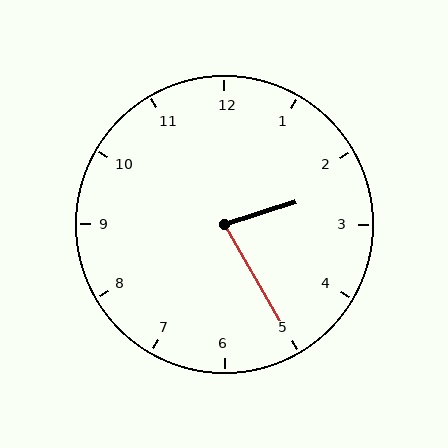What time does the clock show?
2:25.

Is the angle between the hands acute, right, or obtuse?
It is acute.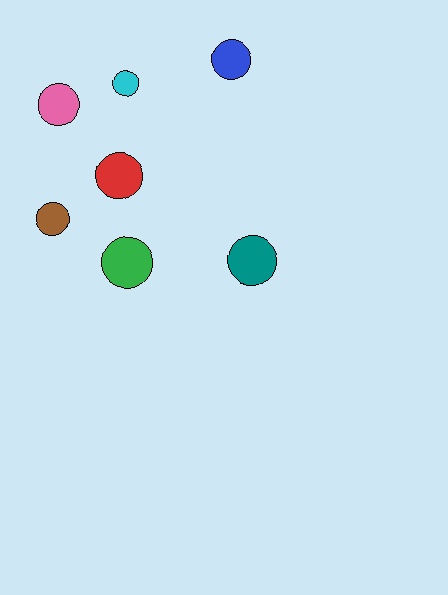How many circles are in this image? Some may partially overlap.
There are 7 circles.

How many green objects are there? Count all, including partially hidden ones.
There is 1 green object.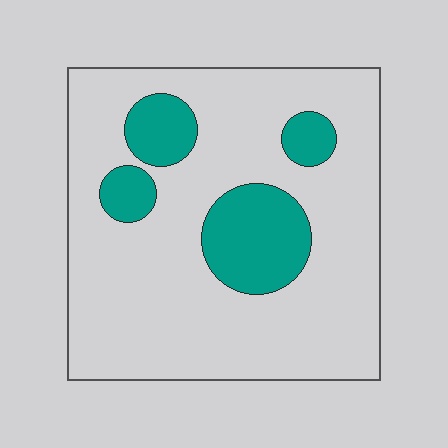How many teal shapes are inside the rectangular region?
4.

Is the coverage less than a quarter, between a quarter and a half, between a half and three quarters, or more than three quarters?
Less than a quarter.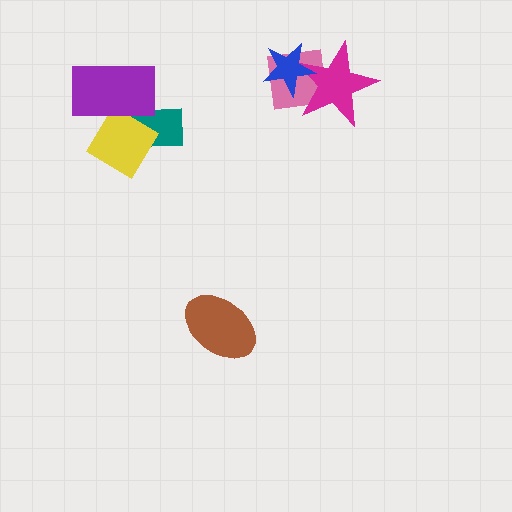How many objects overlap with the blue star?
2 objects overlap with the blue star.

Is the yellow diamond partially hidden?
Yes, it is partially covered by another shape.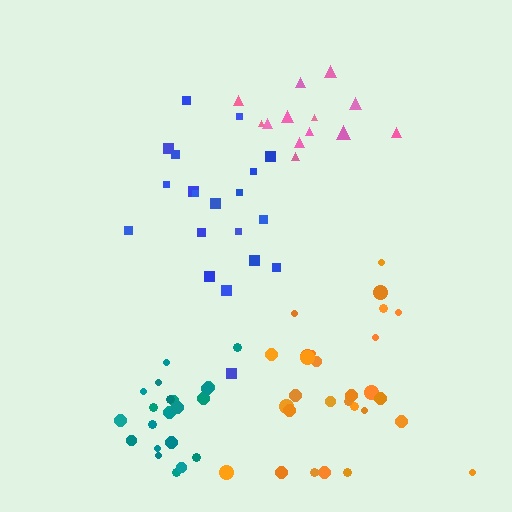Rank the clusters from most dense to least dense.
teal, pink, blue, orange.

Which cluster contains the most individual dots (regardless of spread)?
Orange (28).